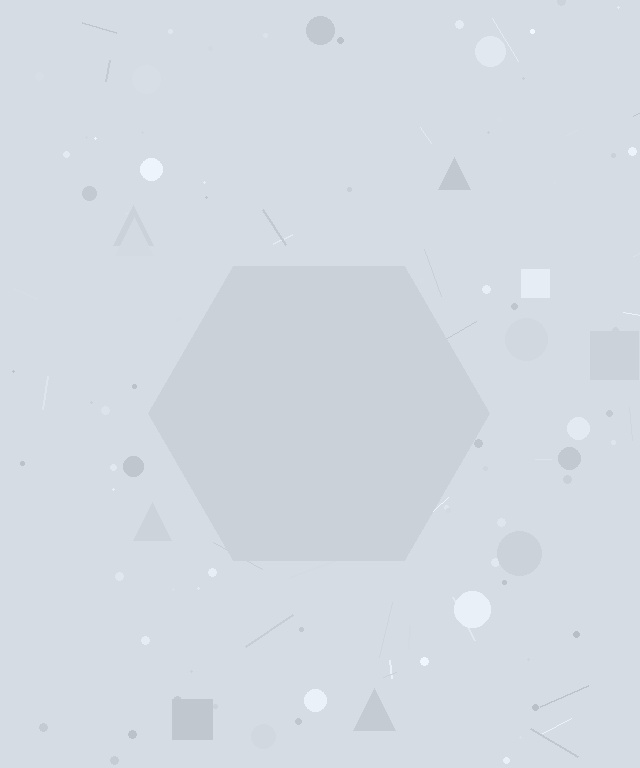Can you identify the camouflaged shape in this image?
The camouflaged shape is a hexagon.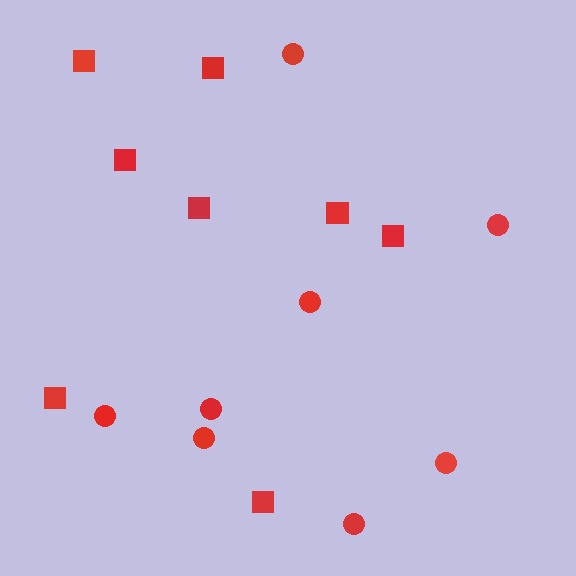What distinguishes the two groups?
There are 2 groups: one group of squares (8) and one group of circles (8).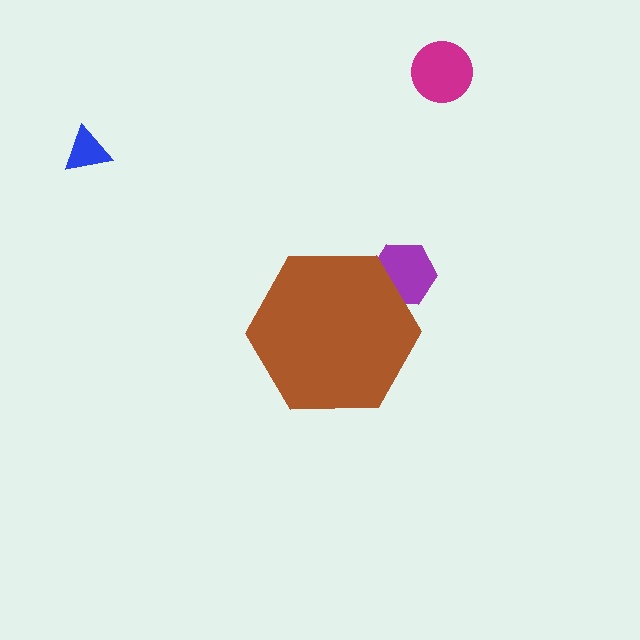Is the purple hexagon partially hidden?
Yes, the purple hexagon is partially hidden behind the brown hexagon.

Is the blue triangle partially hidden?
No, the blue triangle is fully visible.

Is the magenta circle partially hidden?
No, the magenta circle is fully visible.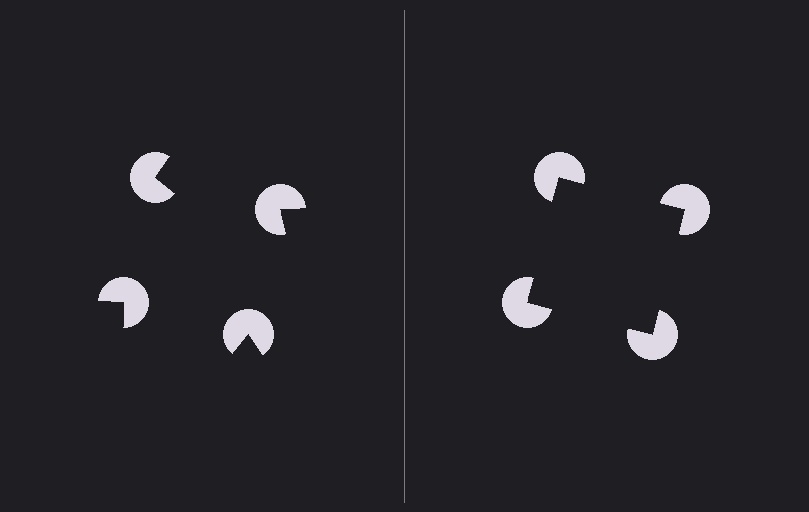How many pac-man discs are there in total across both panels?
8 — 4 on each side.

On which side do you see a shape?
An illusory square appears on the right side. On the left side the wedge cuts are rotated, so no coherent shape forms.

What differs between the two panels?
The pac-man discs are positioned identically on both sides; only the wedge orientations differ. On the right they align to a square; on the left they are misaligned.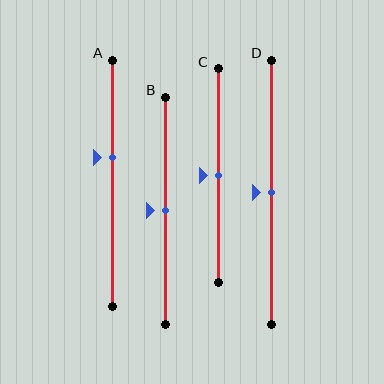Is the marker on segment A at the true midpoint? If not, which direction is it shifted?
No, the marker on segment A is shifted upward by about 11% of the segment length.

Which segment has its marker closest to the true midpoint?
Segment B has its marker closest to the true midpoint.